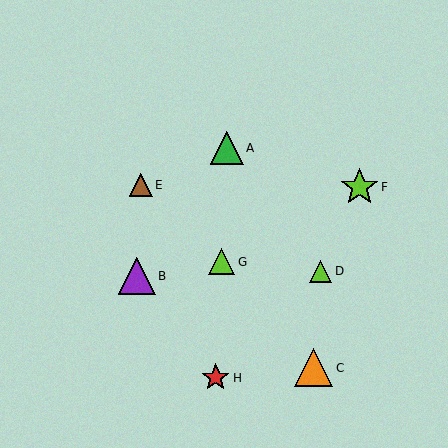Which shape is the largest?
The orange triangle (labeled C) is the largest.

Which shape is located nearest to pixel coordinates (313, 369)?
The orange triangle (labeled C) at (314, 368) is nearest to that location.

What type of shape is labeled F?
Shape F is a lime star.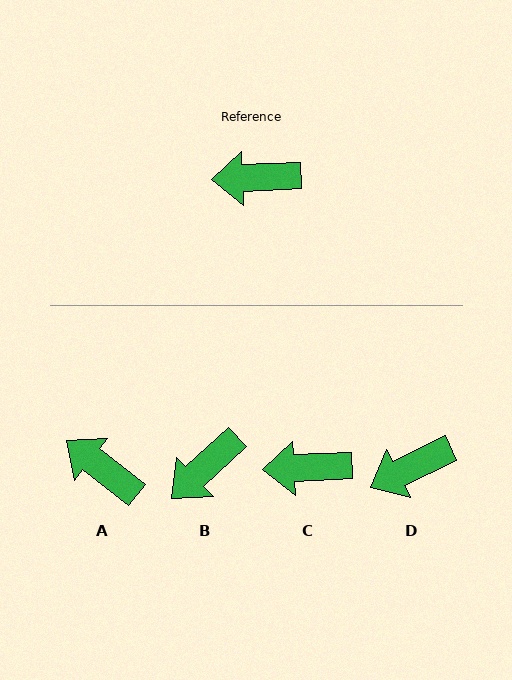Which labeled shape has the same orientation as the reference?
C.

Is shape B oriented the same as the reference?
No, it is off by about 40 degrees.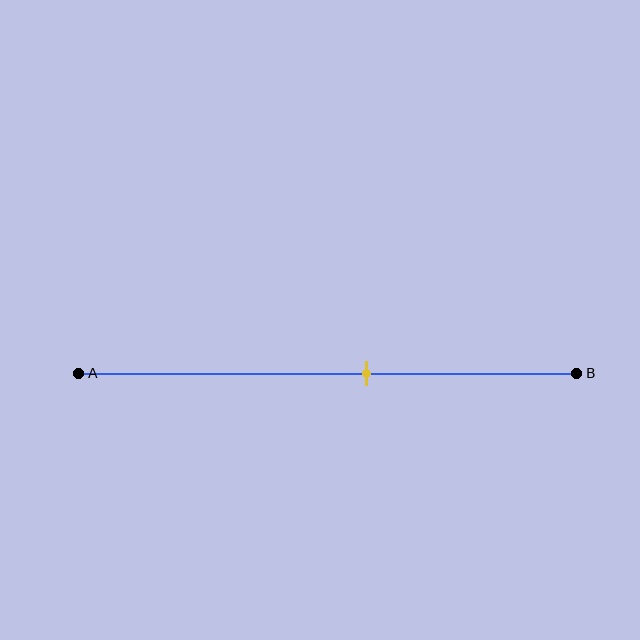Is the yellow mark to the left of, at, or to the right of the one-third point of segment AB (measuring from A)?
The yellow mark is to the right of the one-third point of segment AB.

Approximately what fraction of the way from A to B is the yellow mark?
The yellow mark is approximately 60% of the way from A to B.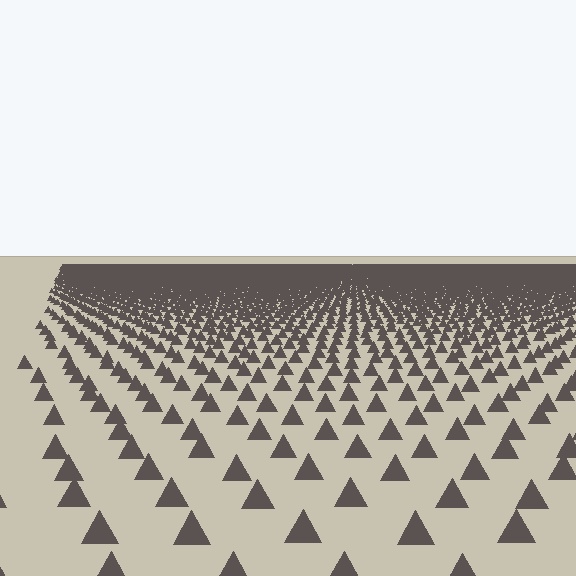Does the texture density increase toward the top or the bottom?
Density increases toward the top.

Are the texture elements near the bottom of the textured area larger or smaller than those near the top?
Larger. Near the bottom, elements are closer to the viewer and appear at a bigger on-screen size.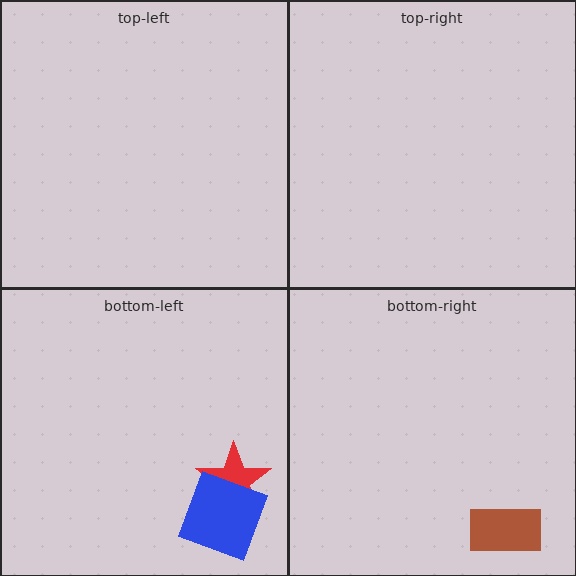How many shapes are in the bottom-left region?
2.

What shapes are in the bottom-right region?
The brown rectangle.